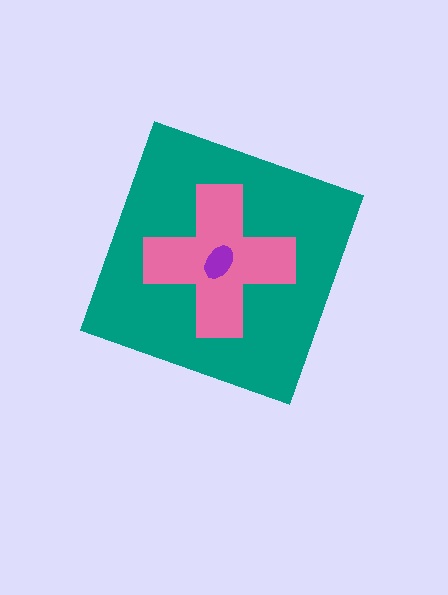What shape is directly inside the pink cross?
The purple ellipse.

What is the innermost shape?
The purple ellipse.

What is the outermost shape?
The teal diamond.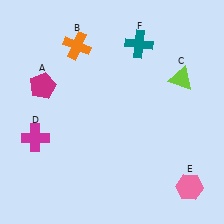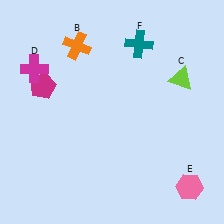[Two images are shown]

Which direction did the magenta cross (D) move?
The magenta cross (D) moved up.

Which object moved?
The magenta cross (D) moved up.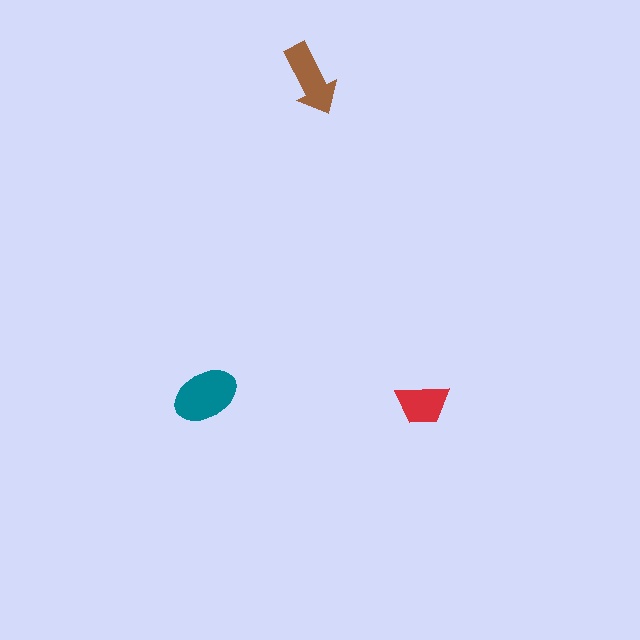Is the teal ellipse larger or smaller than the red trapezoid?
Larger.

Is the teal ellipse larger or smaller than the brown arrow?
Larger.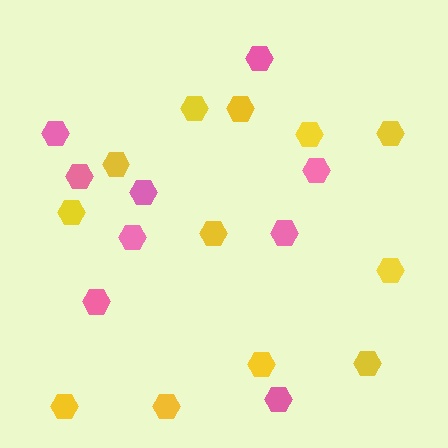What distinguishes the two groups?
There are 2 groups: one group of yellow hexagons (12) and one group of pink hexagons (9).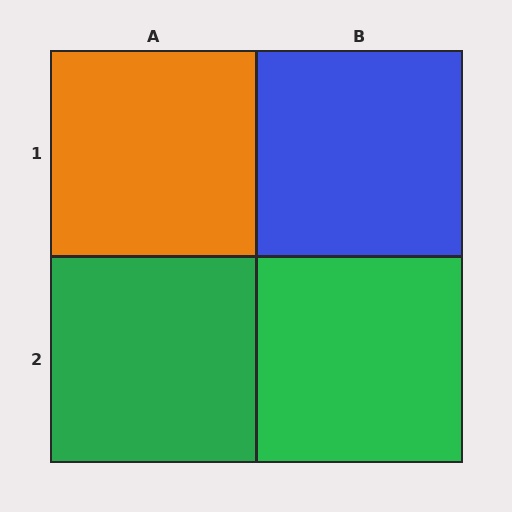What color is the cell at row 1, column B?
Blue.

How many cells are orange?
1 cell is orange.